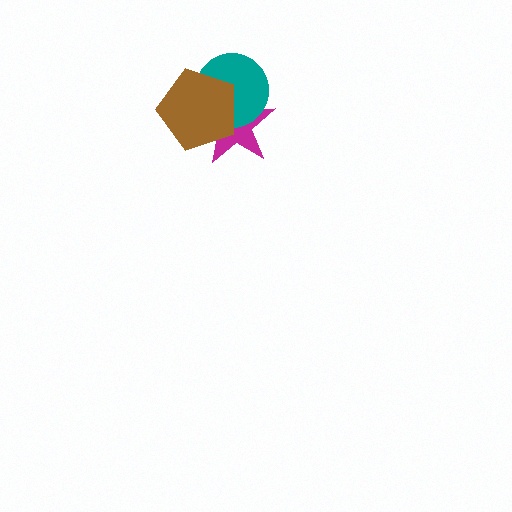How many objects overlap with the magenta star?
2 objects overlap with the magenta star.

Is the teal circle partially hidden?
Yes, it is partially covered by another shape.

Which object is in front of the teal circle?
The brown pentagon is in front of the teal circle.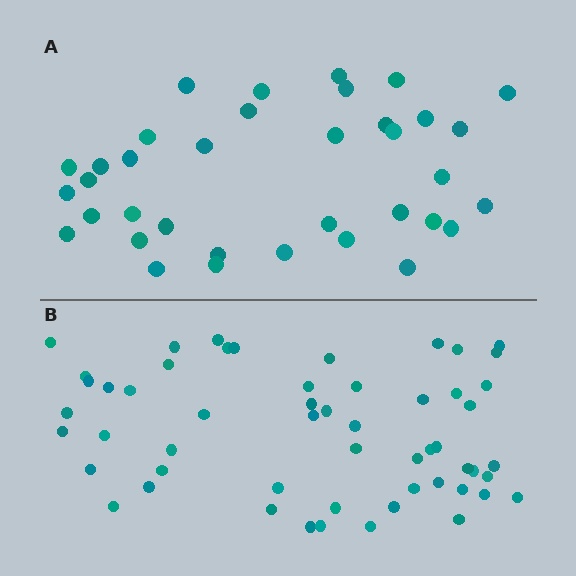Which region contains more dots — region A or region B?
Region B (the bottom region) has more dots.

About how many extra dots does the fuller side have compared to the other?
Region B has approximately 20 more dots than region A.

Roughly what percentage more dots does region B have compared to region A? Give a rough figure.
About 55% more.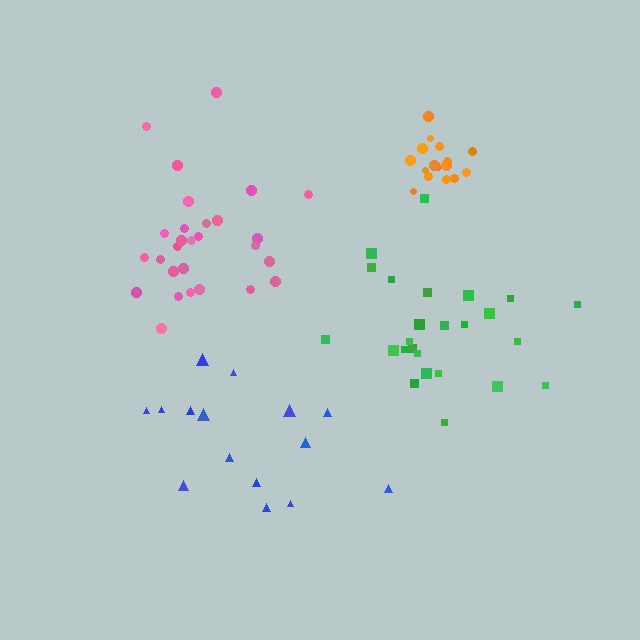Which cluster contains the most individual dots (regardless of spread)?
Pink (28).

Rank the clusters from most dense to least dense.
orange, pink, green, blue.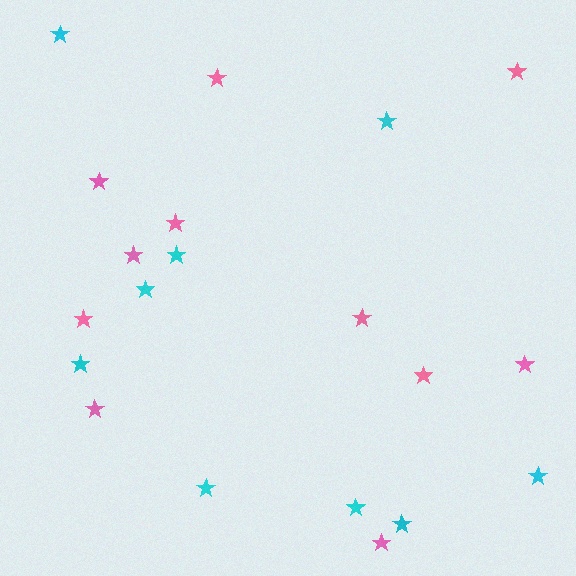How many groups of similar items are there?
There are 2 groups: one group of pink stars (11) and one group of cyan stars (9).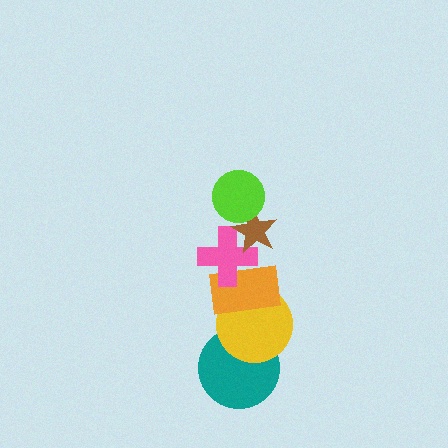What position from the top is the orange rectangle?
The orange rectangle is 4th from the top.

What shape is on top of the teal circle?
The yellow circle is on top of the teal circle.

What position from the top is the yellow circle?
The yellow circle is 5th from the top.